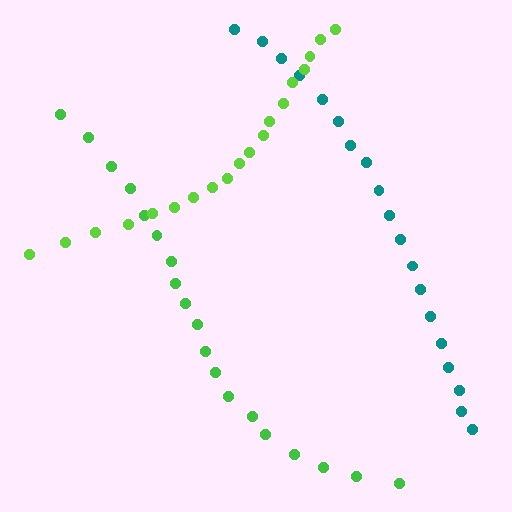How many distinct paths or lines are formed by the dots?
There are 3 distinct paths.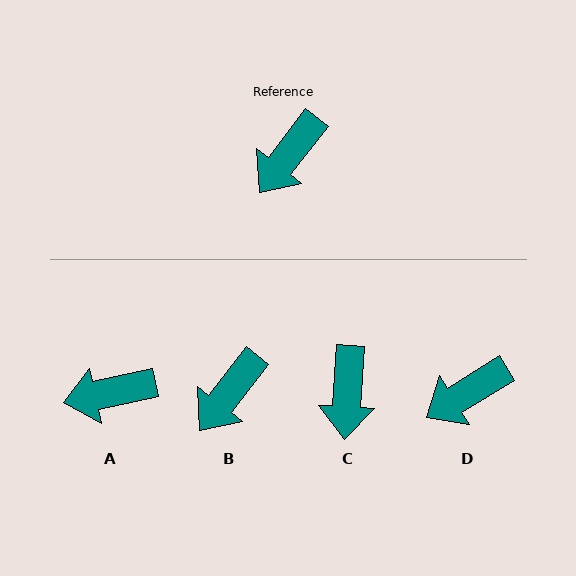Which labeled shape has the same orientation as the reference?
B.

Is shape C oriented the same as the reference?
No, it is off by about 34 degrees.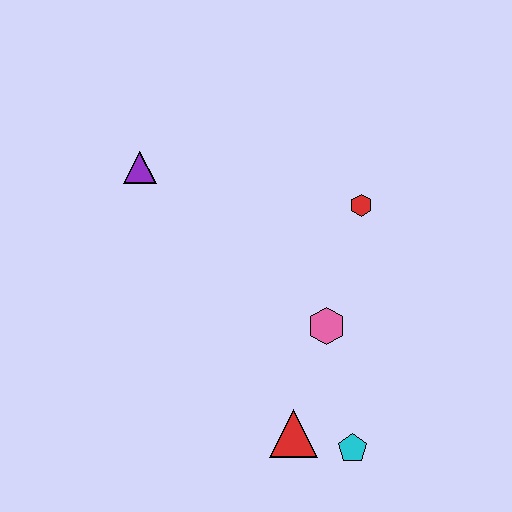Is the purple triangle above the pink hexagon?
Yes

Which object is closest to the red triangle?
The cyan pentagon is closest to the red triangle.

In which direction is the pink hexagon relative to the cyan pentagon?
The pink hexagon is above the cyan pentagon.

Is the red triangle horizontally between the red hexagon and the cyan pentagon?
No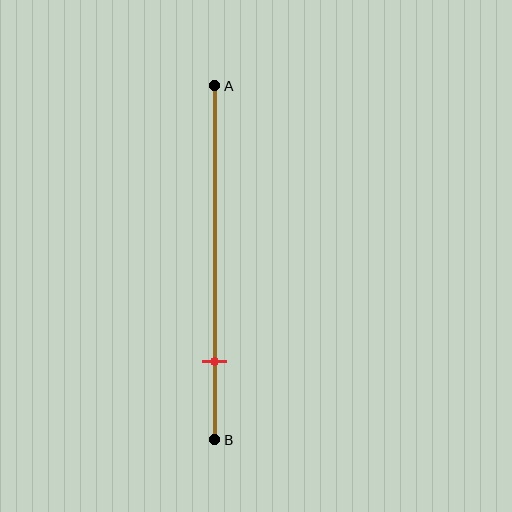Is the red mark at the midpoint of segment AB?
No, the mark is at about 80% from A, not at the 50% midpoint.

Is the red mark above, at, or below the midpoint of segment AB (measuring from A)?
The red mark is below the midpoint of segment AB.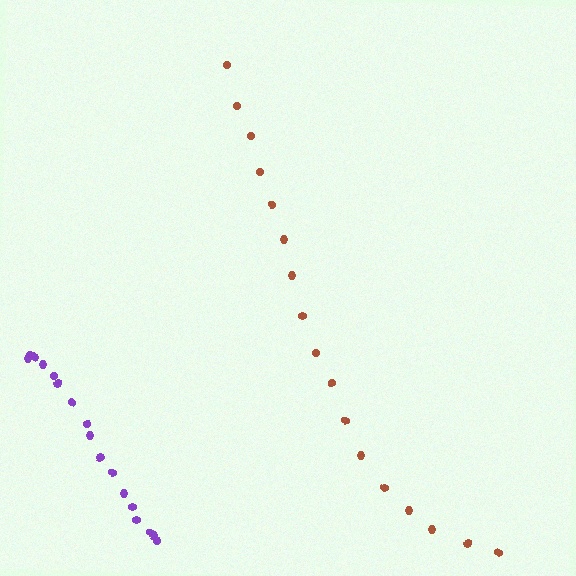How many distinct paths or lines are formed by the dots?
There are 2 distinct paths.